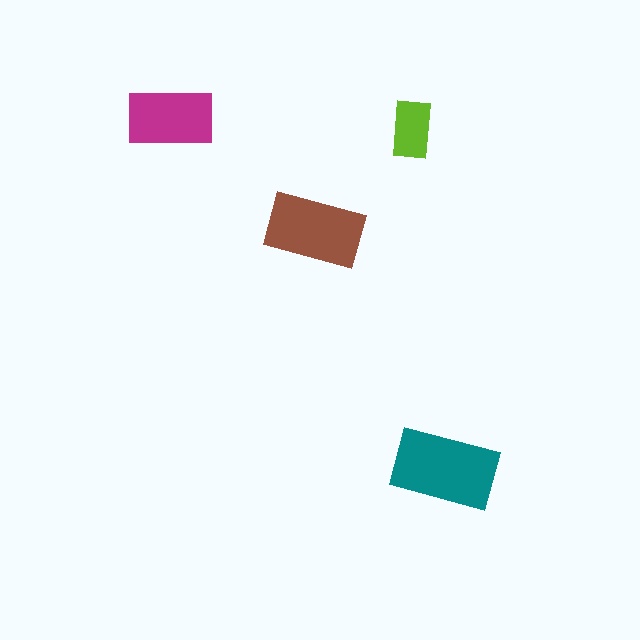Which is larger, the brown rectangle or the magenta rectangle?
The brown one.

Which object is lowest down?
The teal rectangle is bottommost.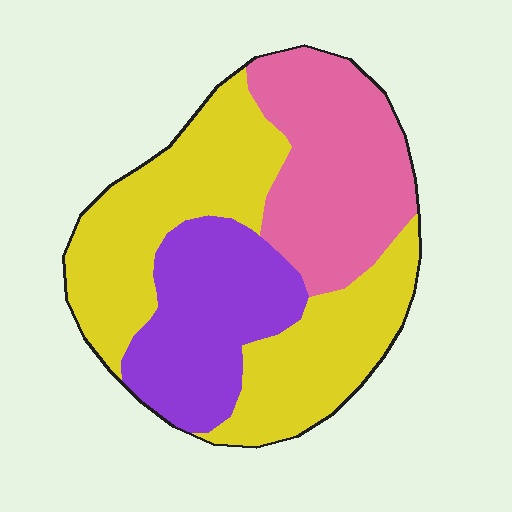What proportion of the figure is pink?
Pink takes up about one quarter (1/4) of the figure.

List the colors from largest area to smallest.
From largest to smallest: yellow, pink, purple.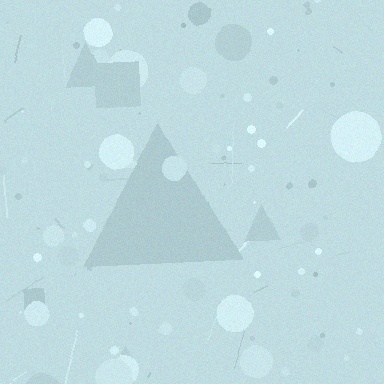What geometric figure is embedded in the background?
A triangle is embedded in the background.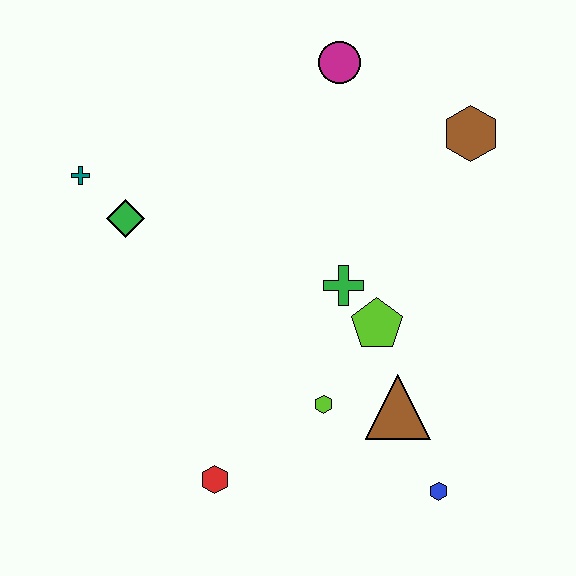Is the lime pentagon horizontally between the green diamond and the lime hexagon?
No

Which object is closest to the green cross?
The lime pentagon is closest to the green cross.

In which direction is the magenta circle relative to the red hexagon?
The magenta circle is above the red hexagon.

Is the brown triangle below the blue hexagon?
No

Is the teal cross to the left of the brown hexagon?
Yes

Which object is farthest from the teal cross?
The blue hexagon is farthest from the teal cross.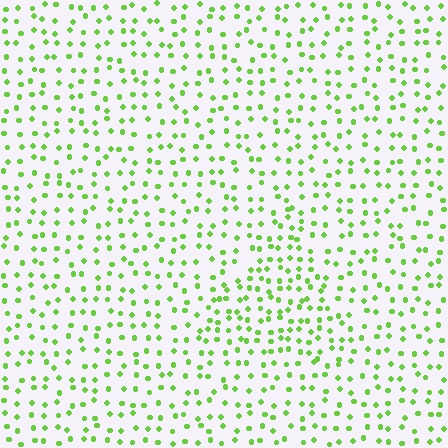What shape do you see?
I see a triangle.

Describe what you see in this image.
The image contains small lime elements arranged at two different densities. A triangle-shaped region is visible where the elements are more densely packed than the surrounding area.